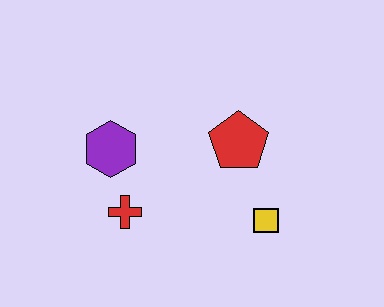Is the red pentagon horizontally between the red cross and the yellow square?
Yes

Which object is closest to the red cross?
The purple hexagon is closest to the red cross.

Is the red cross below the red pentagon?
Yes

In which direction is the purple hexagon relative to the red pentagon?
The purple hexagon is to the left of the red pentagon.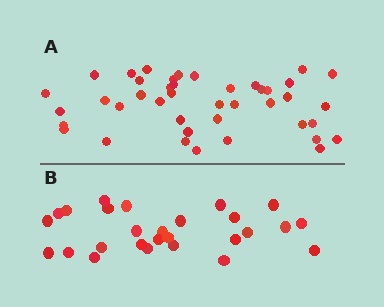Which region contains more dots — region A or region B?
Region A (the top region) has more dots.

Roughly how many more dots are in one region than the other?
Region A has approximately 15 more dots than region B.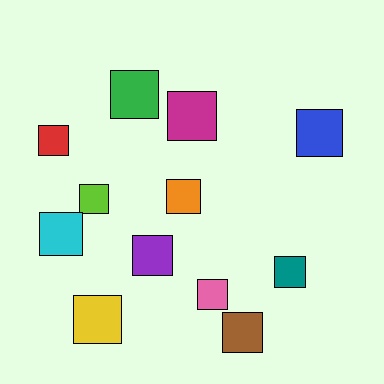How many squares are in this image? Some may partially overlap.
There are 12 squares.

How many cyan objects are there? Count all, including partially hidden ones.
There is 1 cyan object.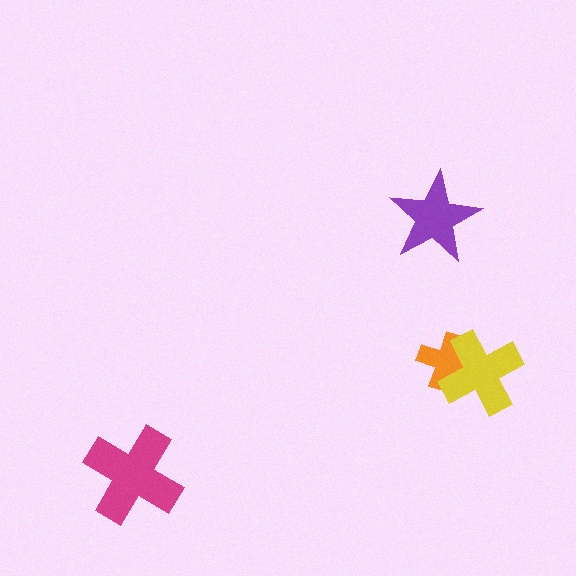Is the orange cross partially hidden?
Yes, it is partially covered by another shape.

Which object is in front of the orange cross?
The yellow cross is in front of the orange cross.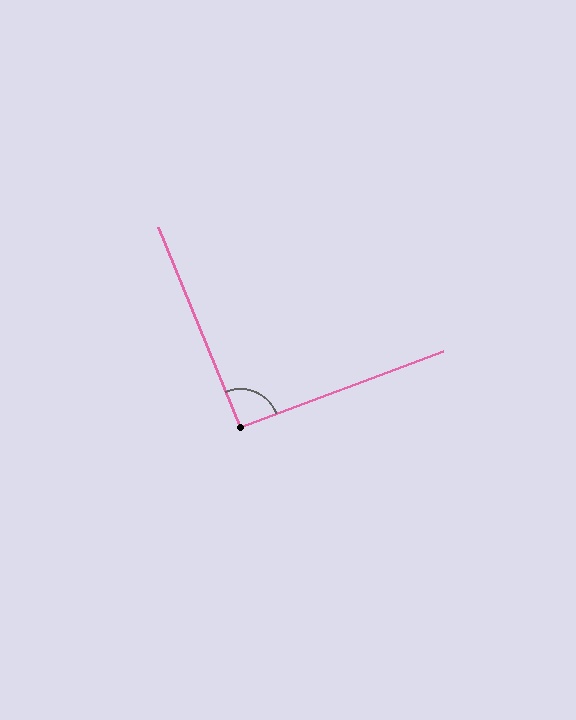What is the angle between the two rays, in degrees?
Approximately 92 degrees.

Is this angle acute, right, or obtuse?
It is approximately a right angle.